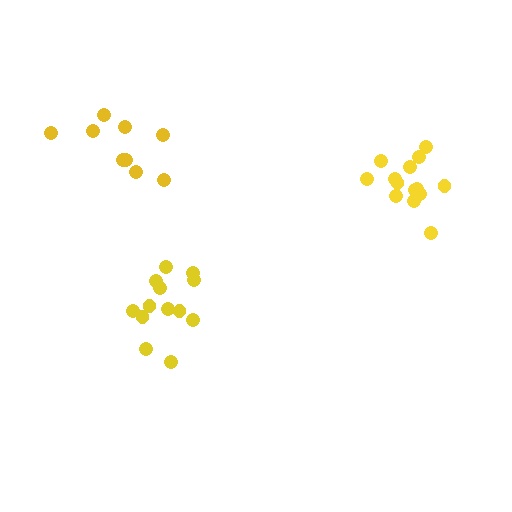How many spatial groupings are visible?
There are 3 spatial groupings.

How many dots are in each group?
Group 1: 14 dots, Group 2: 9 dots, Group 3: 13 dots (36 total).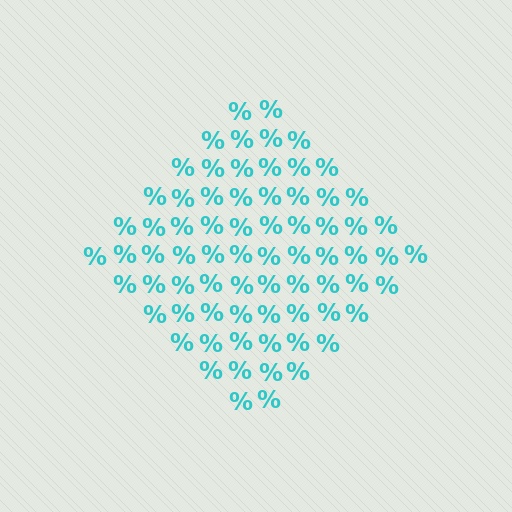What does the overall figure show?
The overall figure shows a diamond.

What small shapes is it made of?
It is made of small percent signs.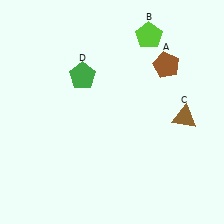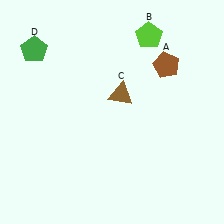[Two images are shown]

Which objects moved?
The objects that moved are: the brown triangle (C), the green pentagon (D).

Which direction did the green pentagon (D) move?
The green pentagon (D) moved left.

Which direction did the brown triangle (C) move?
The brown triangle (C) moved left.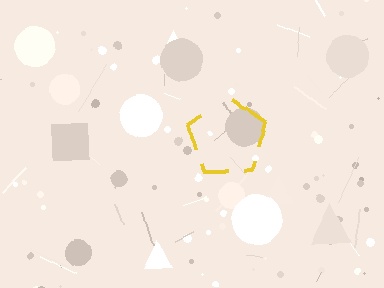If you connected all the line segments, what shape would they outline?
They would outline a pentagon.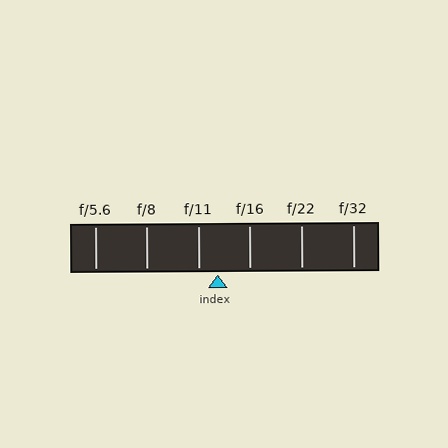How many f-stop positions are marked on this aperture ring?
There are 6 f-stop positions marked.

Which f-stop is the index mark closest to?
The index mark is closest to f/11.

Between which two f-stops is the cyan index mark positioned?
The index mark is between f/11 and f/16.